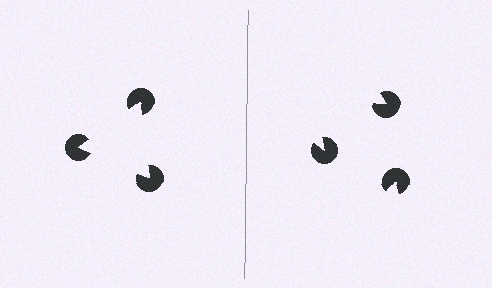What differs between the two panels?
The pac-man discs are positioned identically on both sides; only the wedge orientations differ. On the left they align to a triangle; on the right they are misaligned.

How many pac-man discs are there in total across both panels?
6 — 3 on each side.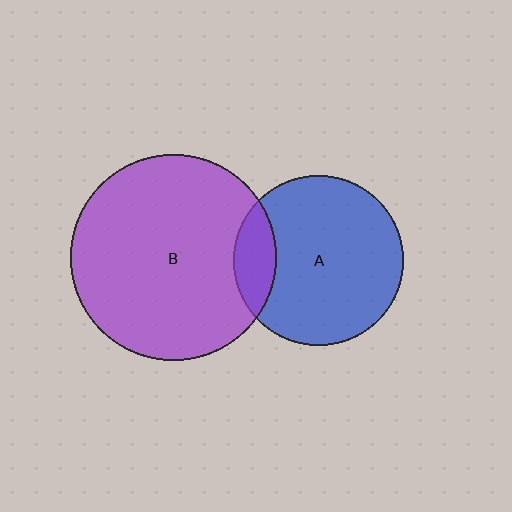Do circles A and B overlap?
Yes.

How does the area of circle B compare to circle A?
Approximately 1.5 times.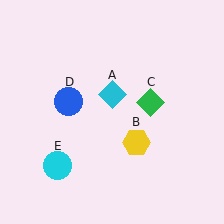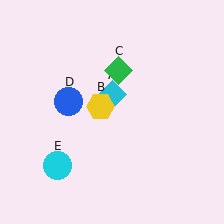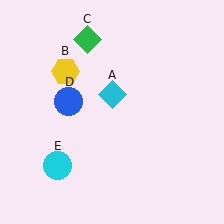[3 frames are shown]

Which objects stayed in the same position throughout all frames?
Cyan diamond (object A) and blue circle (object D) and cyan circle (object E) remained stationary.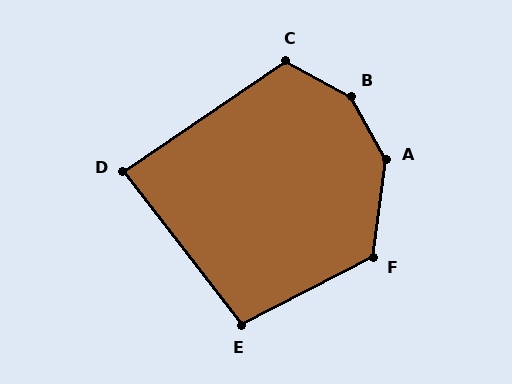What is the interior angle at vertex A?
Approximately 143 degrees (obtuse).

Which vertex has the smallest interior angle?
D, at approximately 87 degrees.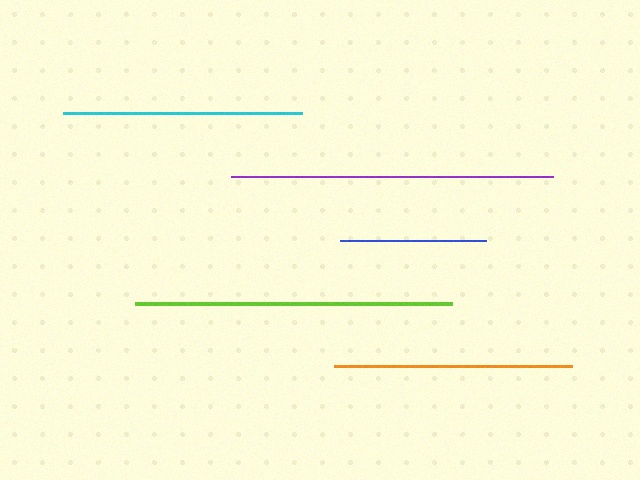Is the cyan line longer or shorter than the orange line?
The cyan line is longer than the orange line.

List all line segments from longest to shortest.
From longest to shortest: purple, lime, cyan, orange, blue.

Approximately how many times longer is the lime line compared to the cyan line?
The lime line is approximately 1.3 times the length of the cyan line.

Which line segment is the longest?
The purple line is the longest at approximately 323 pixels.